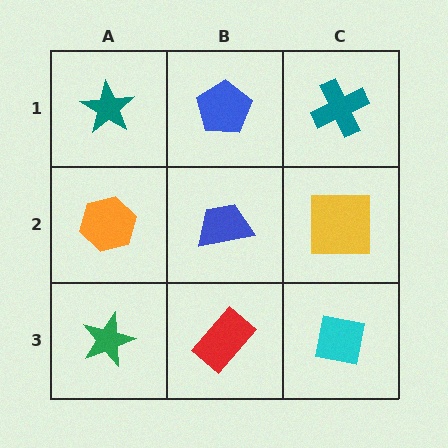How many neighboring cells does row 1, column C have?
2.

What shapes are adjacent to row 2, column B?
A blue pentagon (row 1, column B), a red rectangle (row 3, column B), an orange hexagon (row 2, column A), a yellow square (row 2, column C).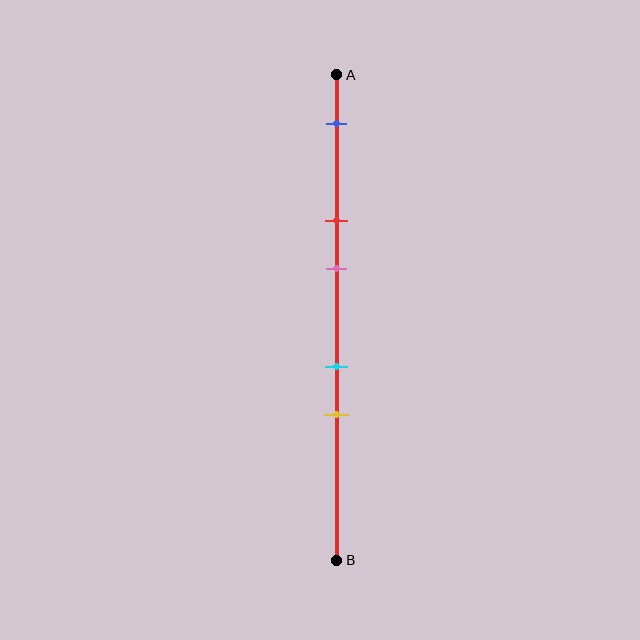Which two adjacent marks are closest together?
The cyan and yellow marks are the closest adjacent pair.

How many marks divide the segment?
There are 5 marks dividing the segment.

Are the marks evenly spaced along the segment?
No, the marks are not evenly spaced.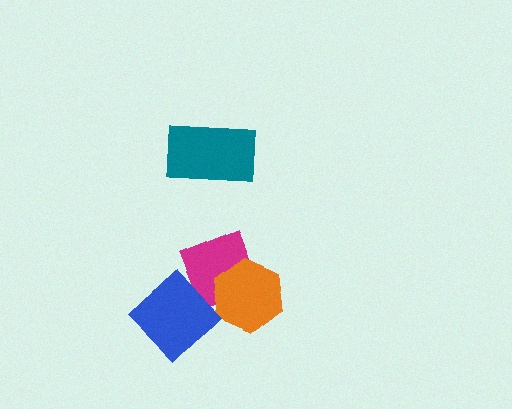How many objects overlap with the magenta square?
2 objects overlap with the magenta square.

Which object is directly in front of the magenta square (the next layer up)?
The orange hexagon is directly in front of the magenta square.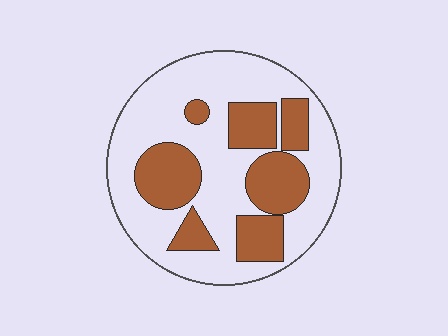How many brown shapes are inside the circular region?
7.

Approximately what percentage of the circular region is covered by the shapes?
Approximately 35%.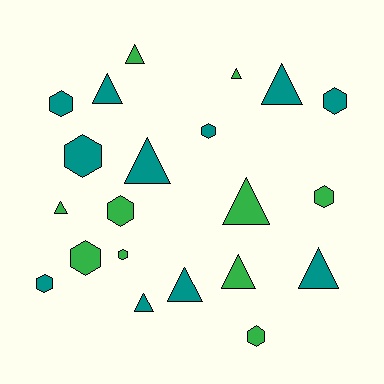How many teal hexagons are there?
There are 5 teal hexagons.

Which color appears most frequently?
Teal, with 11 objects.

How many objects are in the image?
There are 21 objects.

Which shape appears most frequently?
Triangle, with 11 objects.